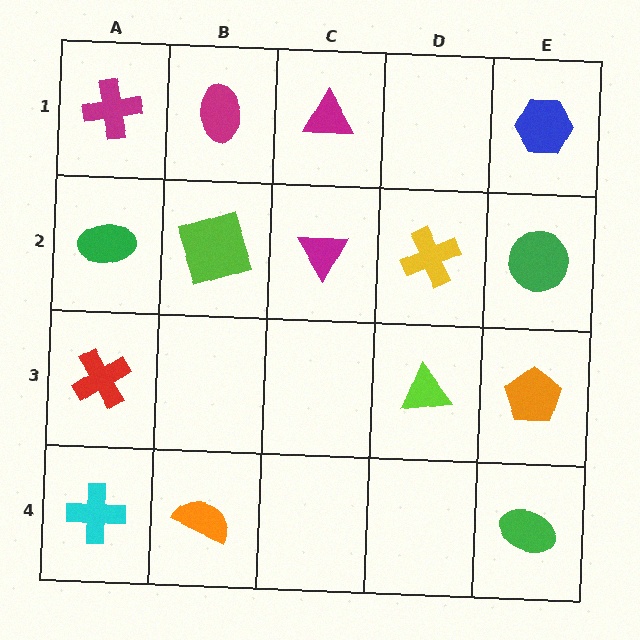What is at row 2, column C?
A magenta triangle.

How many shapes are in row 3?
3 shapes.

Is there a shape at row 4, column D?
No, that cell is empty.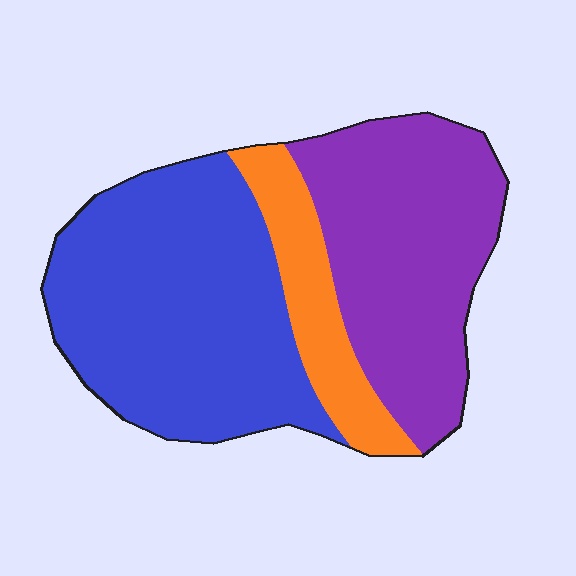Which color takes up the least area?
Orange, at roughly 15%.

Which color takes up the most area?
Blue, at roughly 50%.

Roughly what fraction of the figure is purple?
Purple takes up about three eighths (3/8) of the figure.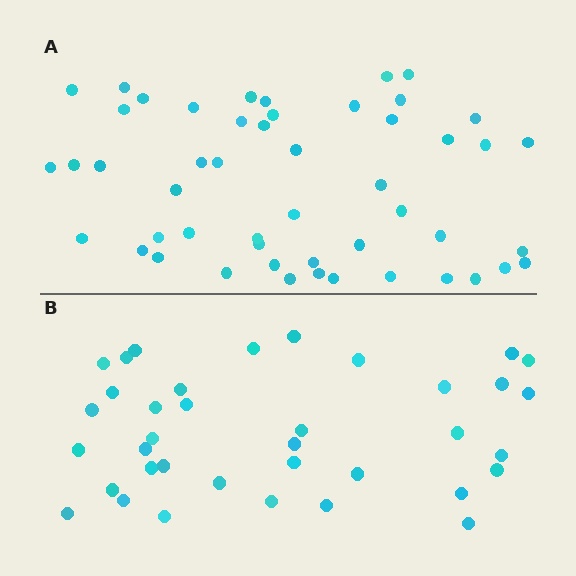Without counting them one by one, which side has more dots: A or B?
Region A (the top region) has more dots.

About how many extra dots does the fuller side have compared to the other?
Region A has approximately 15 more dots than region B.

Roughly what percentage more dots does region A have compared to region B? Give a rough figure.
About 35% more.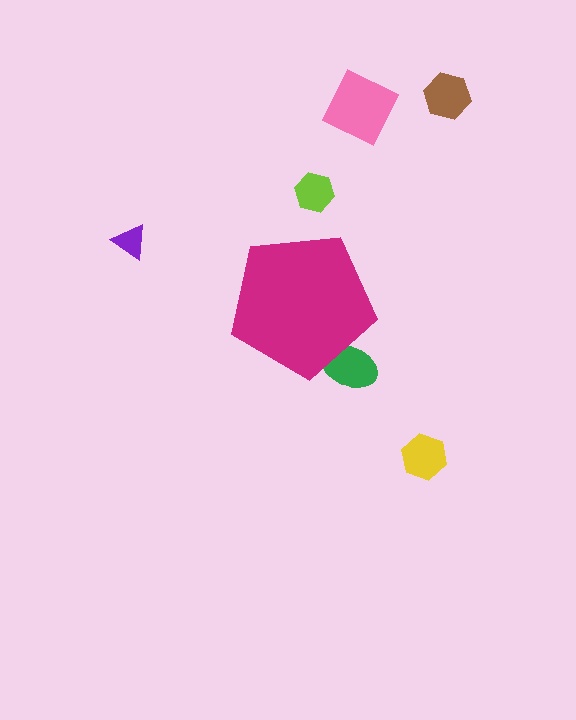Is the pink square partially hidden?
No, the pink square is fully visible.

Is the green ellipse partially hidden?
Yes, the green ellipse is partially hidden behind the magenta pentagon.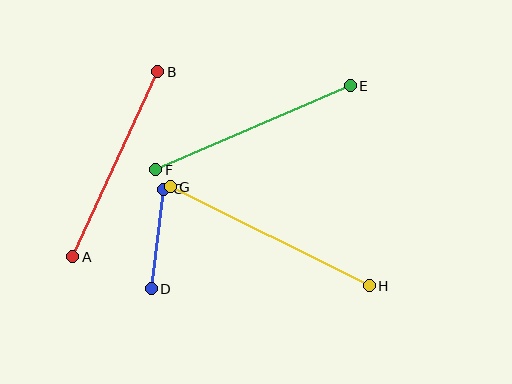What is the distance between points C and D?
The distance is approximately 100 pixels.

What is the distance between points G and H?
The distance is approximately 222 pixels.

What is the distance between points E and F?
The distance is approximately 212 pixels.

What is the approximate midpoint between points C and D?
The midpoint is at approximately (157, 239) pixels.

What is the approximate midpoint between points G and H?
The midpoint is at approximately (270, 236) pixels.